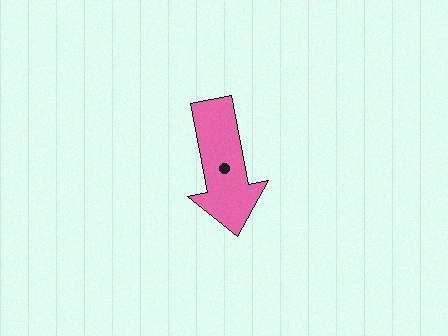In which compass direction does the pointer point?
South.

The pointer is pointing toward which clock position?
Roughly 6 o'clock.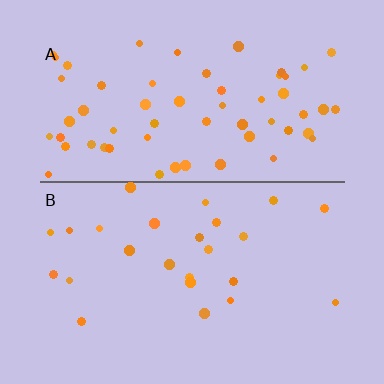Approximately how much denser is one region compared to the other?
Approximately 2.4× — region A over region B.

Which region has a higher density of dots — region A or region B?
A (the top).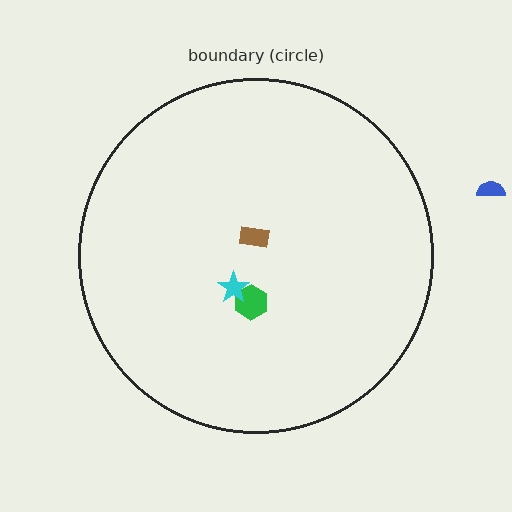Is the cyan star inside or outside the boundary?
Inside.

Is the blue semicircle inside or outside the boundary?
Outside.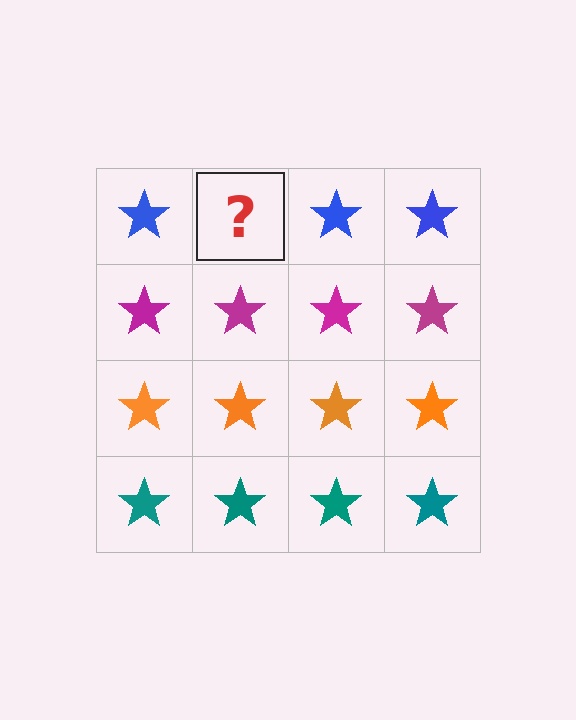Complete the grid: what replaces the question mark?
The question mark should be replaced with a blue star.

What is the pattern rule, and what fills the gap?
The rule is that each row has a consistent color. The gap should be filled with a blue star.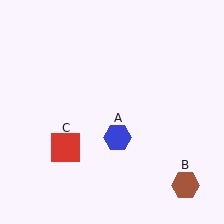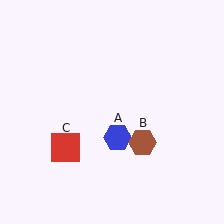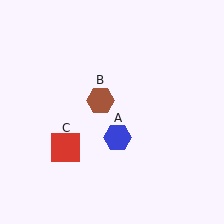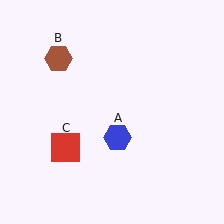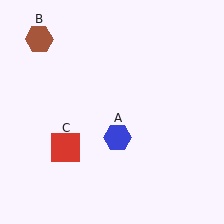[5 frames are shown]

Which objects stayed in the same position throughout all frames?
Blue hexagon (object A) and red square (object C) remained stationary.